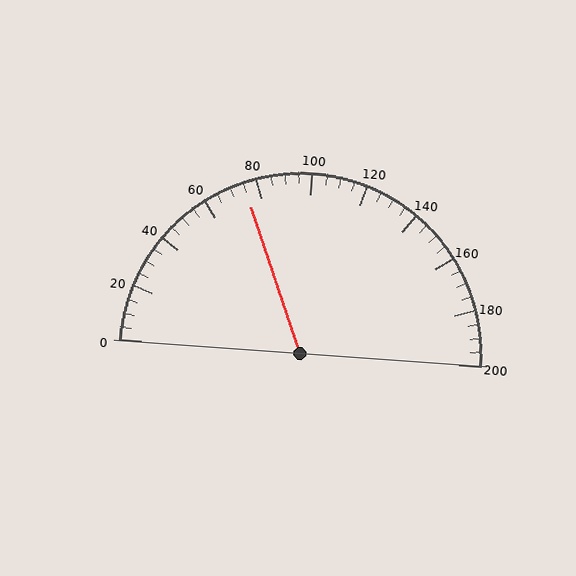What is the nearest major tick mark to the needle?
The nearest major tick mark is 80.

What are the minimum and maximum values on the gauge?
The gauge ranges from 0 to 200.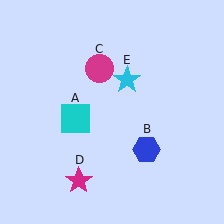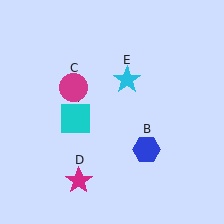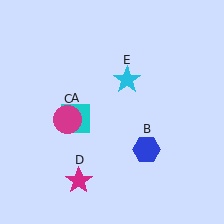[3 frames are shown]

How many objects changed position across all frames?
1 object changed position: magenta circle (object C).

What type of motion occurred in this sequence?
The magenta circle (object C) rotated counterclockwise around the center of the scene.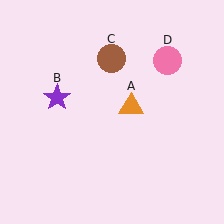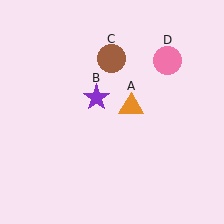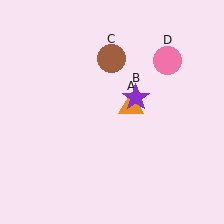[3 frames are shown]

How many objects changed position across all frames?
1 object changed position: purple star (object B).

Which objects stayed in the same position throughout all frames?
Orange triangle (object A) and brown circle (object C) and pink circle (object D) remained stationary.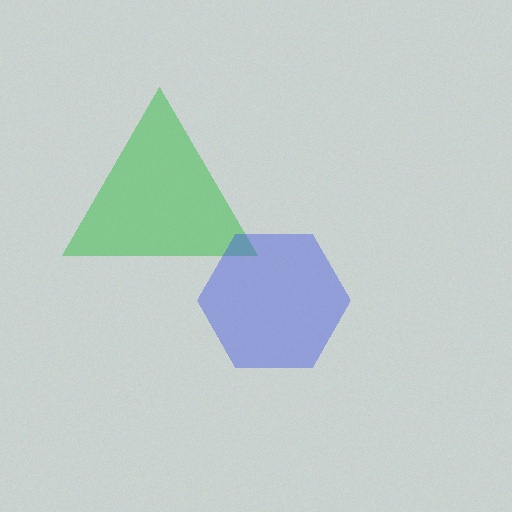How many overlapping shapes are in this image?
There are 2 overlapping shapes in the image.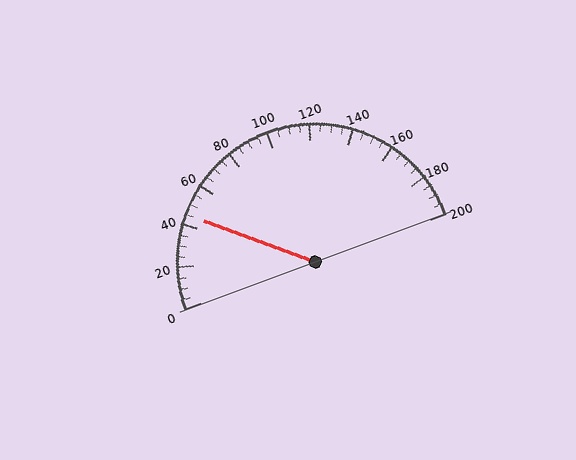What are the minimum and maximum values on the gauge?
The gauge ranges from 0 to 200.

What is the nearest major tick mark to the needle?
The nearest major tick mark is 40.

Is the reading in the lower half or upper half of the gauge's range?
The reading is in the lower half of the range (0 to 200).